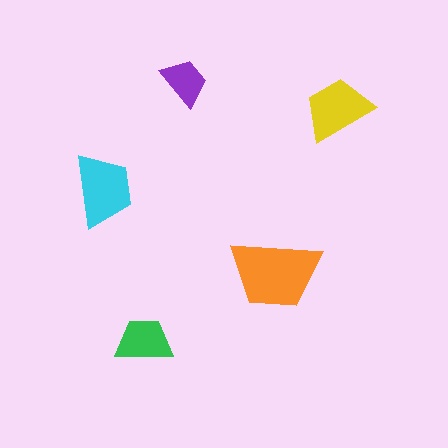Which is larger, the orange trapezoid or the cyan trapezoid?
The orange one.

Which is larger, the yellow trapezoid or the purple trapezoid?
The yellow one.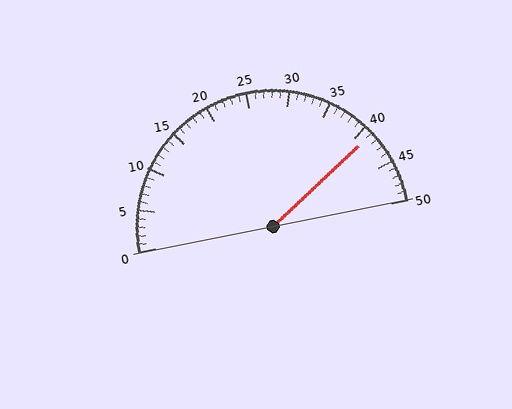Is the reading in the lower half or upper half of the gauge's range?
The reading is in the upper half of the range (0 to 50).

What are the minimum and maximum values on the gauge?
The gauge ranges from 0 to 50.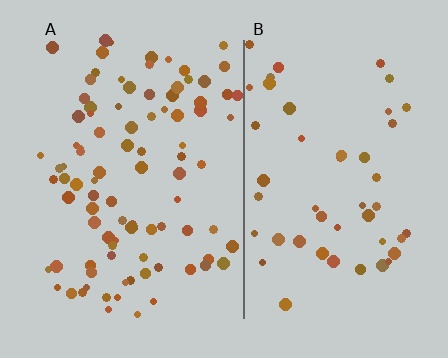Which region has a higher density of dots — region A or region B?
A (the left).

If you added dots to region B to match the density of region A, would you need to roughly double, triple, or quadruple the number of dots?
Approximately double.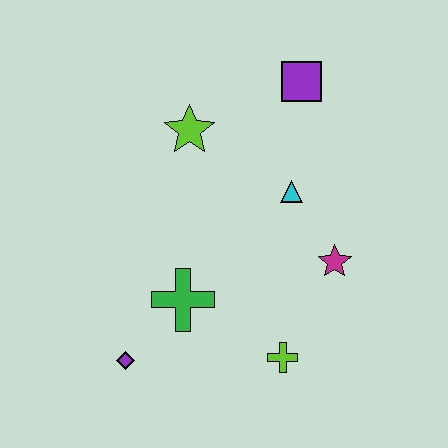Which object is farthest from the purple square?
The purple diamond is farthest from the purple square.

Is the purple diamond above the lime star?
No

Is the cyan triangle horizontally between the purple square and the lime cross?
Yes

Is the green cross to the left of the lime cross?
Yes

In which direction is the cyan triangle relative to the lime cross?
The cyan triangle is above the lime cross.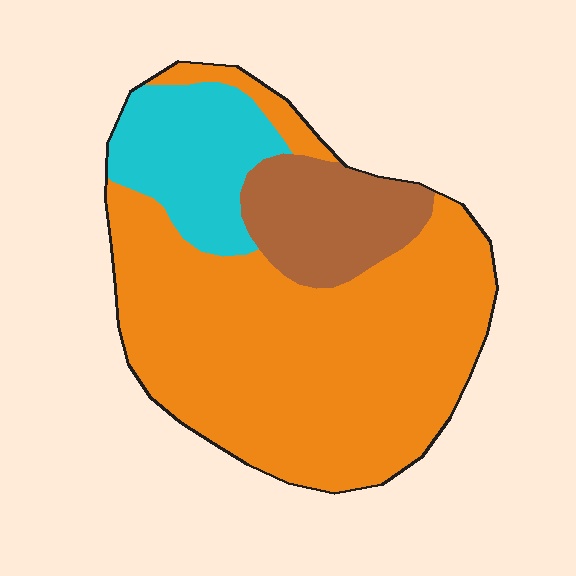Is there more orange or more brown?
Orange.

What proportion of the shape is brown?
Brown takes up about one sixth (1/6) of the shape.